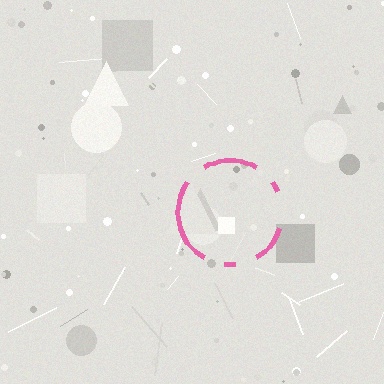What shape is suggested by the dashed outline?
The dashed outline suggests a circle.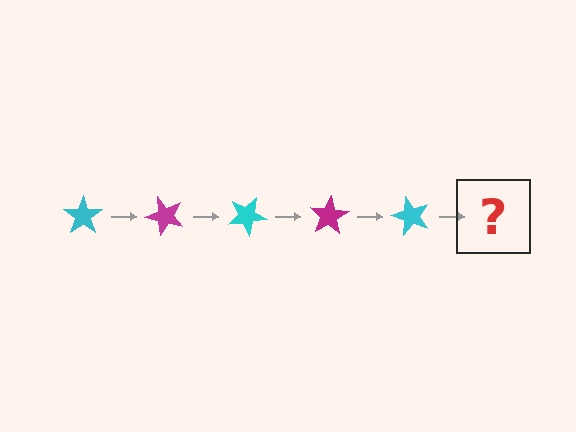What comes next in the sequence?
The next element should be a magenta star, rotated 250 degrees from the start.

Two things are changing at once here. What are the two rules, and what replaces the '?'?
The two rules are that it rotates 50 degrees each step and the color cycles through cyan and magenta. The '?' should be a magenta star, rotated 250 degrees from the start.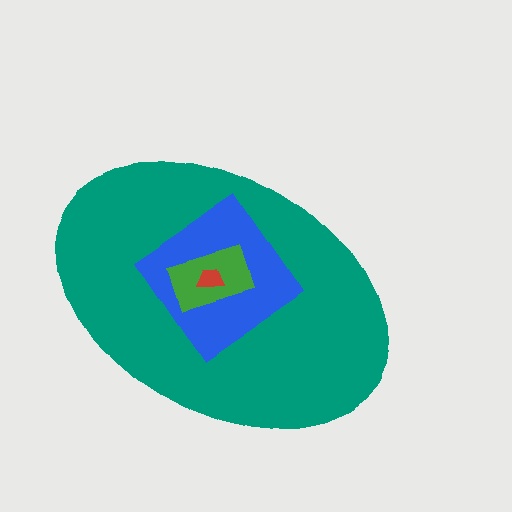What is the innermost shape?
The red trapezoid.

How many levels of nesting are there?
4.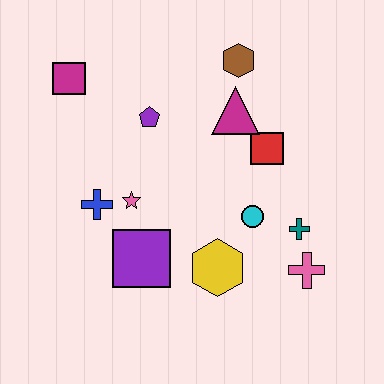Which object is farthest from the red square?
The magenta square is farthest from the red square.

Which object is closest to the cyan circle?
The teal cross is closest to the cyan circle.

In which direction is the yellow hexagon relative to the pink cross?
The yellow hexagon is to the left of the pink cross.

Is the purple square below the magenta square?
Yes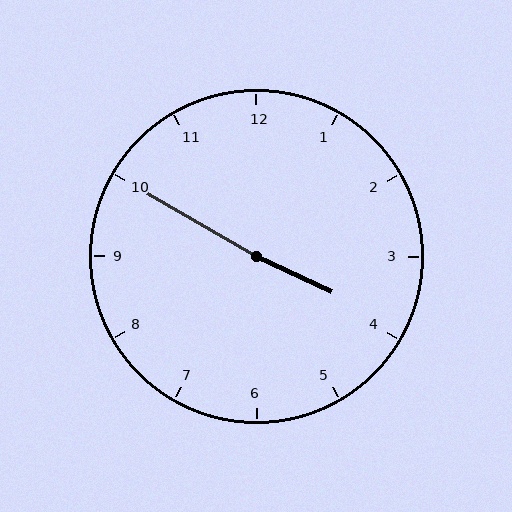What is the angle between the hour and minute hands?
Approximately 175 degrees.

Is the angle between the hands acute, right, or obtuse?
It is obtuse.